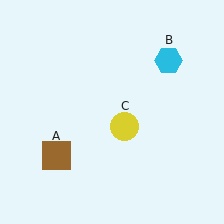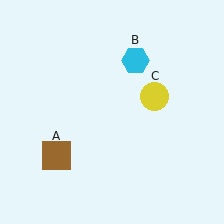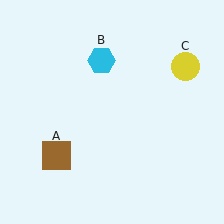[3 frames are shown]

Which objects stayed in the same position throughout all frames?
Brown square (object A) remained stationary.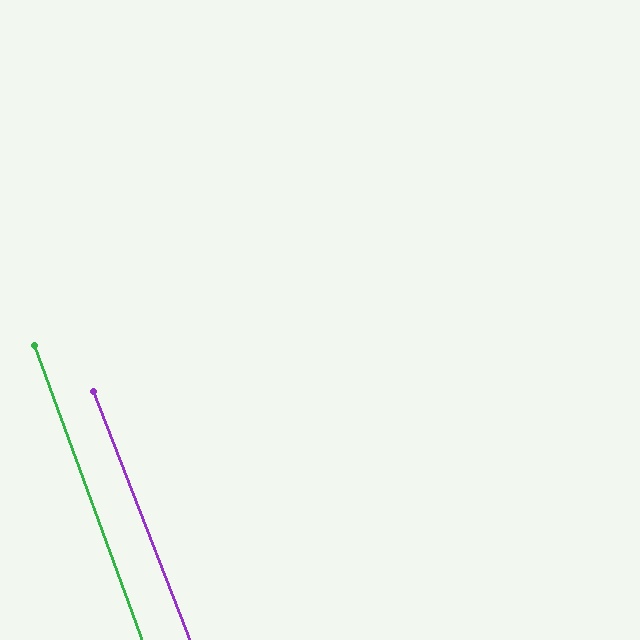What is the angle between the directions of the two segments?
Approximately 1 degree.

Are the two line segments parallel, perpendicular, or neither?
Parallel — their directions differ by only 1.1°.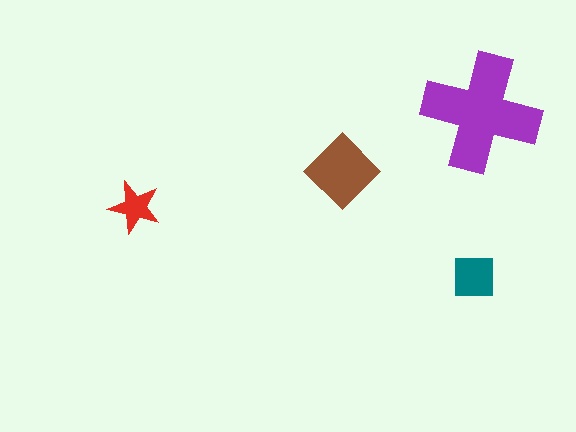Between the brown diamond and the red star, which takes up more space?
The brown diamond.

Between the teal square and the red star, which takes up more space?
The teal square.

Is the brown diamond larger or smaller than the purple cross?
Smaller.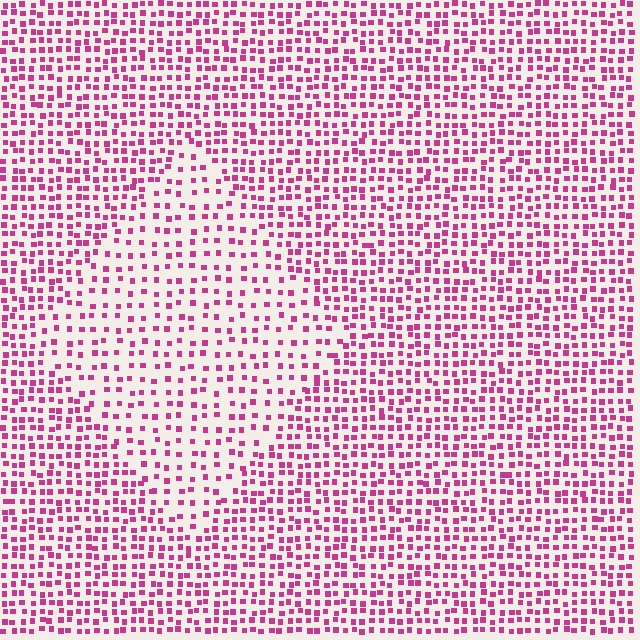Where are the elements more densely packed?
The elements are more densely packed outside the diamond boundary.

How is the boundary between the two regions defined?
The boundary is defined by a change in element density (approximately 1.8x ratio). All elements are the same color, size, and shape.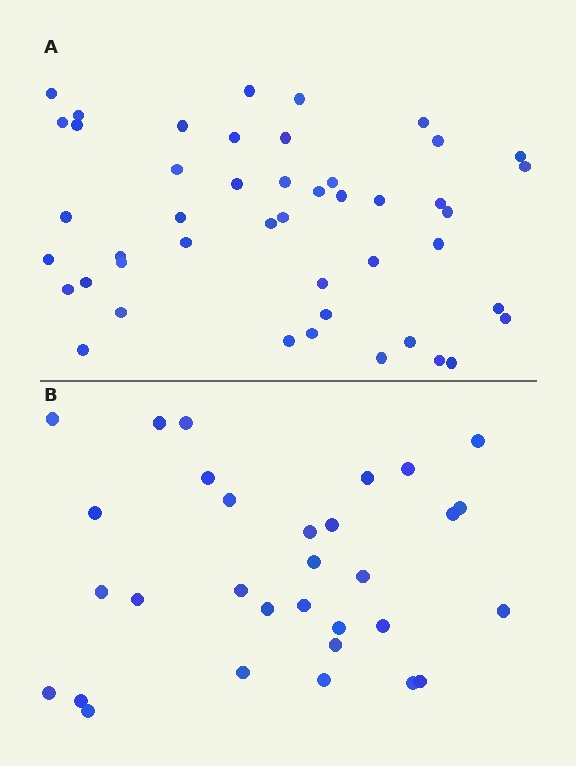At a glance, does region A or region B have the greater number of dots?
Region A (the top region) has more dots.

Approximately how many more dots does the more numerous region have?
Region A has approximately 15 more dots than region B.